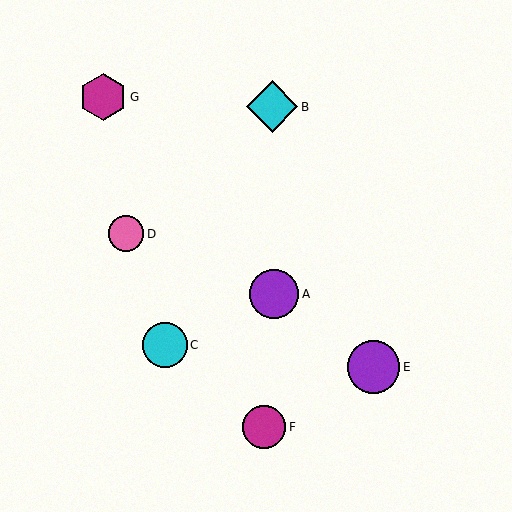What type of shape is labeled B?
Shape B is a cyan diamond.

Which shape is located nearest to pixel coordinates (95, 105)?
The magenta hexagon (labeled G) at (103, 97) is nearest to that location.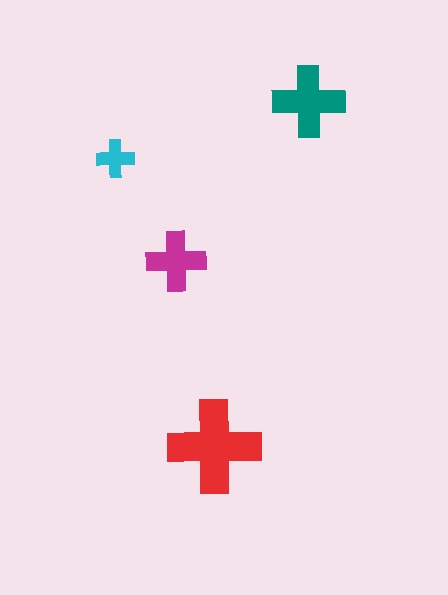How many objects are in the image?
There are 4 objects in the image.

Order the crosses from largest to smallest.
the red one, the teal one, the magenta one, the cyan one.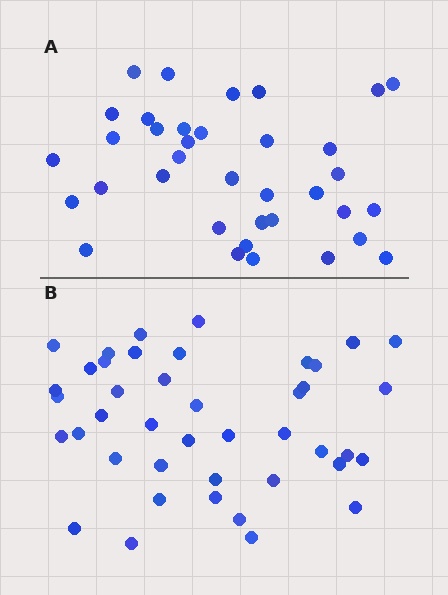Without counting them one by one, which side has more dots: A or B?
Region B (the bottom region) has more dots.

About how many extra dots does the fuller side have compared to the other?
Region B has about 6 more dots than region A.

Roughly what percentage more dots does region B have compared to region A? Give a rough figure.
About 15% more.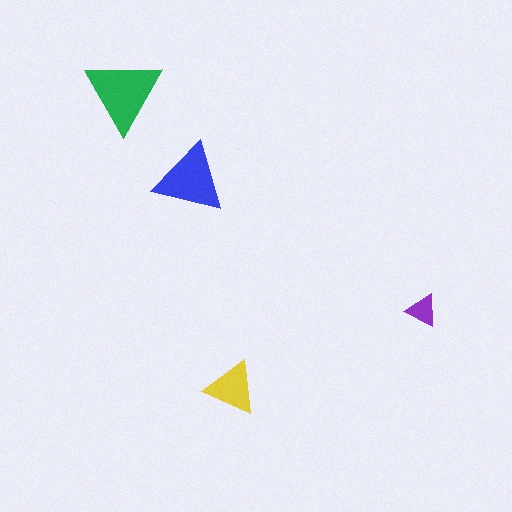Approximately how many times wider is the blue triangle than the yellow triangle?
About 1.5 times wider.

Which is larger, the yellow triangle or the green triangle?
The green one.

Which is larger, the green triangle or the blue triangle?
The green one.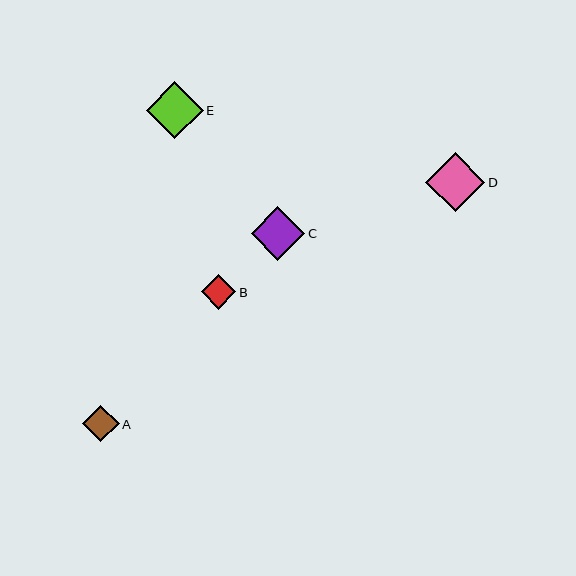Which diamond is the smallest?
Diamond B is the smallest with a size of approximately 35 pixels.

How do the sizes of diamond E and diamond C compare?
Diamond E and diamond C are approximately the same size.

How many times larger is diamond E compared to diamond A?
Diamond E is approximately 1.6 times the size of diamond A.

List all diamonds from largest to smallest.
From largest to smallest: D, E, C, A, B.